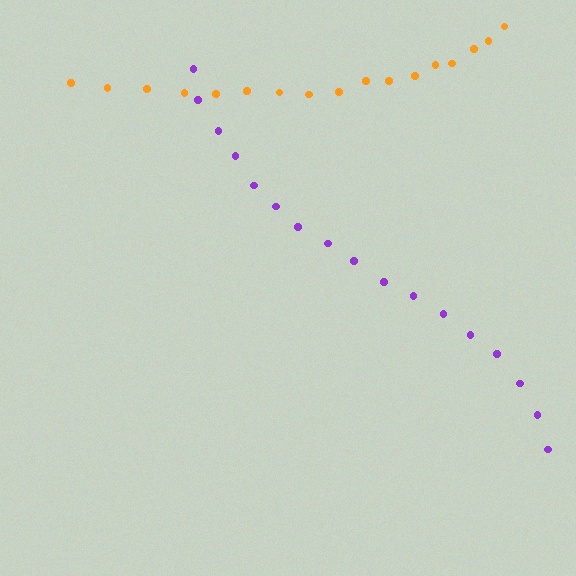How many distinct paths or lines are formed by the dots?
There are 2 distinct paths.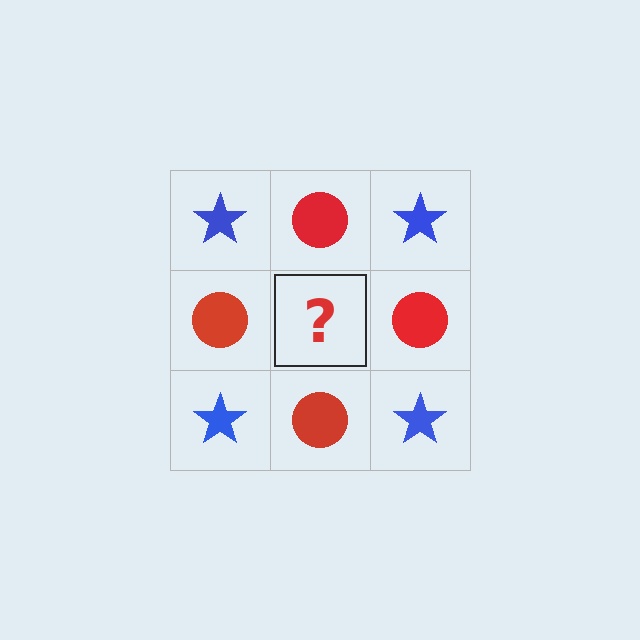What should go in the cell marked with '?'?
The missing cell should contain a blue star.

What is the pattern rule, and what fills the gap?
The rule is that it alternates blue star and red circle in a checkerboard pattern. The gap should be filled with a blue star.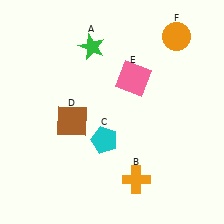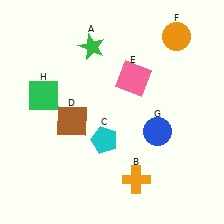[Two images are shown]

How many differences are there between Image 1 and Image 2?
There are 2 differences between the two images.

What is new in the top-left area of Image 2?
A green square (H) was added in the top-left area of Image 2.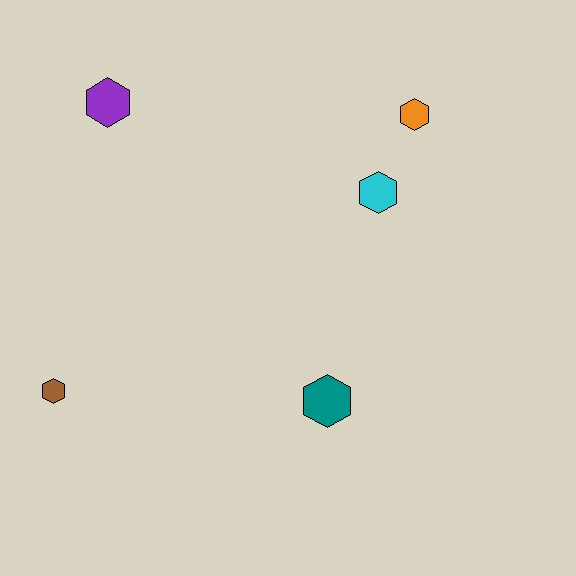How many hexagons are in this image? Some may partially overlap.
There are 5 hexagons.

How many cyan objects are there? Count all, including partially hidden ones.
There is 1 cyan object.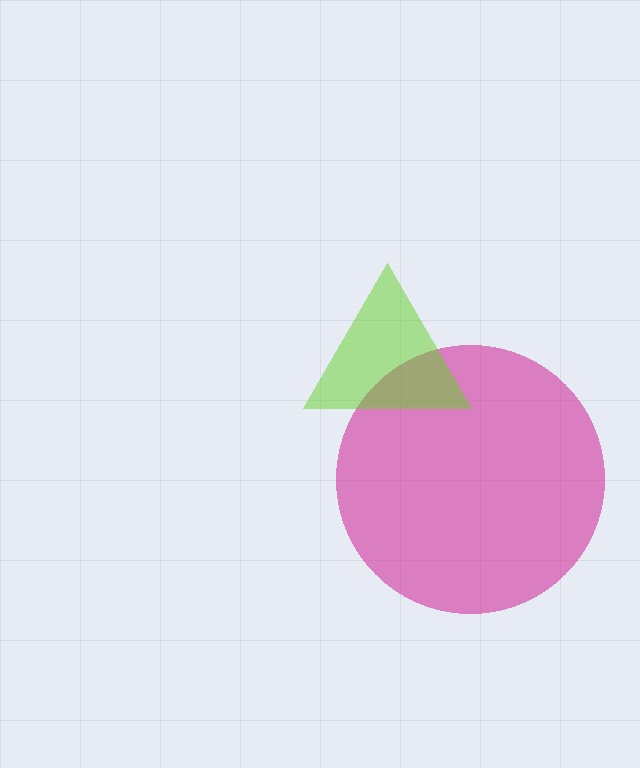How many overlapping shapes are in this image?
There are 2 overlapping shapes in the image.